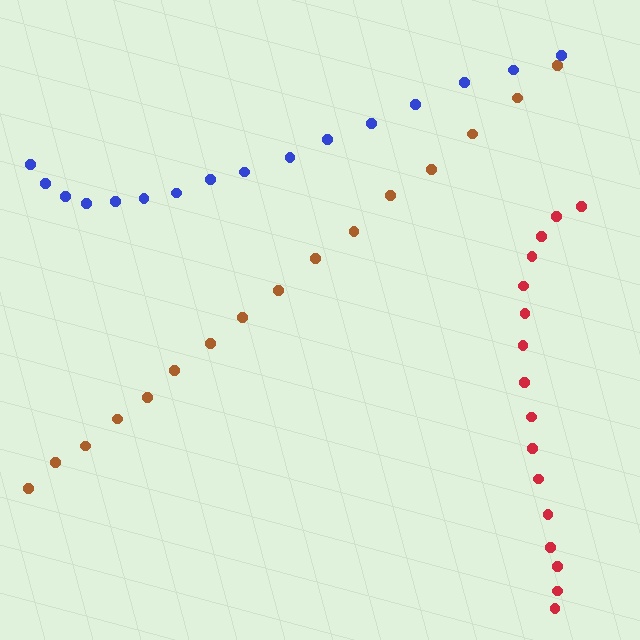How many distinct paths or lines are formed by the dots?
There are 3 distinct paths.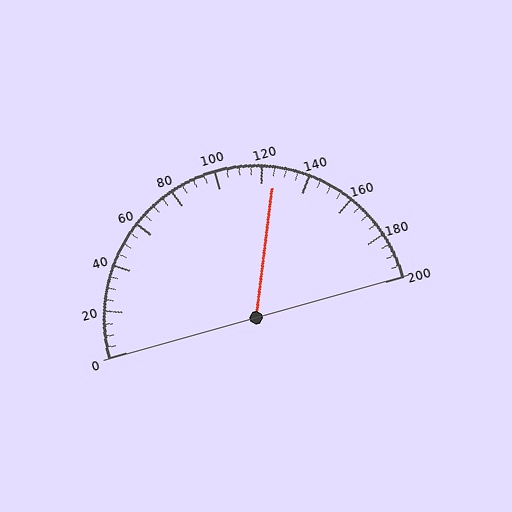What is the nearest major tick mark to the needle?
The nearest major tick mark is 120.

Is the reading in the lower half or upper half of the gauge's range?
The reading is in the upper half of the range (0 to 200).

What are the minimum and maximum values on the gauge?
The gauge ranges from 0 to 200.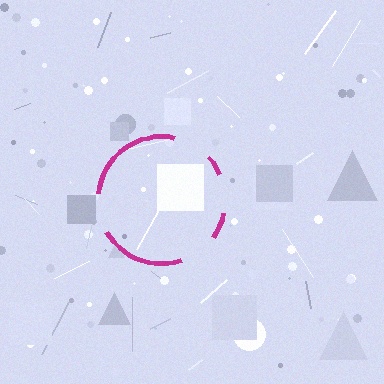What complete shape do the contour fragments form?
The contour fragments form a circle.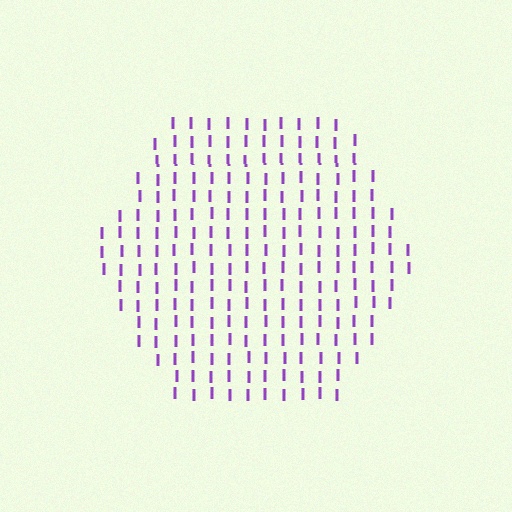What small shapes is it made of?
It is made of small letter I's.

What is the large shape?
The large shape is a hexagon.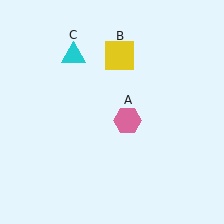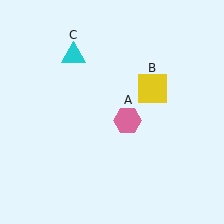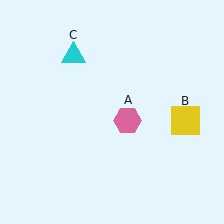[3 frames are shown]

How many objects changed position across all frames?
1 object changed position: yellow square (object B).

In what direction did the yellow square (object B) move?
The yellow square (object B) moved down and to the right.